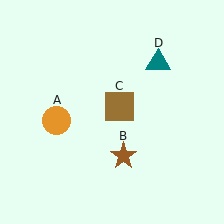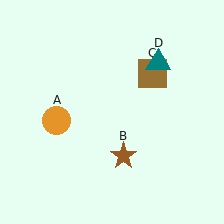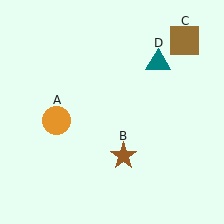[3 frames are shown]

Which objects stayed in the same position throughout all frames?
Orange circle (object A) and brown star (object B) and teal triangle (object D) remained stationary.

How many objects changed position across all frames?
1 object changed position: brown square (object C).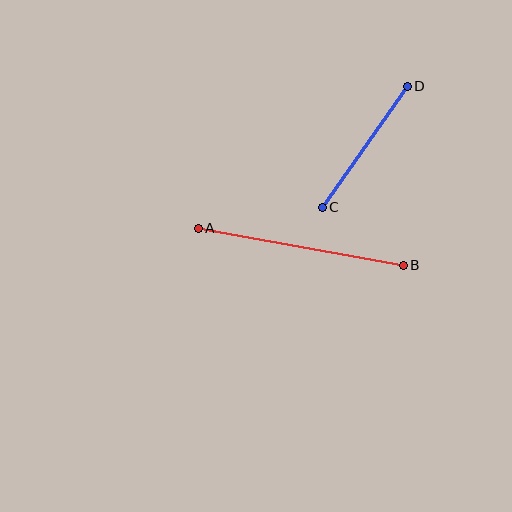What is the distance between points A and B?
The distance is approximately 208 pixels.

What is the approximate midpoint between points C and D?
The midpoint is at approximately (365, 147) pixels.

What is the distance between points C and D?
The distance is approximately 147 pixels.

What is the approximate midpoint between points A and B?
The midpoint is at approximately (301, 247) pixels.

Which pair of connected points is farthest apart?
Points A and B are farthest apart.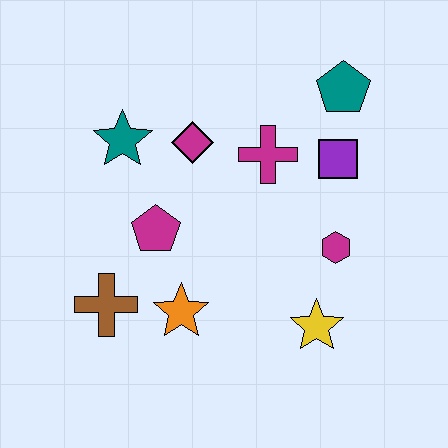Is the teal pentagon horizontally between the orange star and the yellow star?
No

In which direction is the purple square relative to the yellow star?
The purple square is above the yellow star.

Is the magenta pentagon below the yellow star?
No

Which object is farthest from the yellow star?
The teal star is farthest from the yellow star.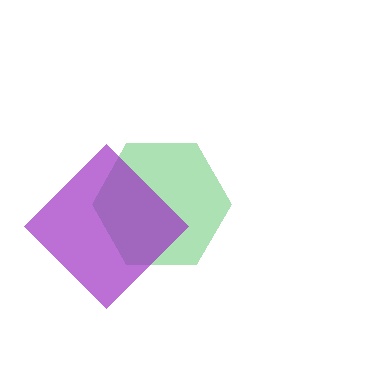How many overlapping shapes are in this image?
There are 2 overlapping shapes in the image.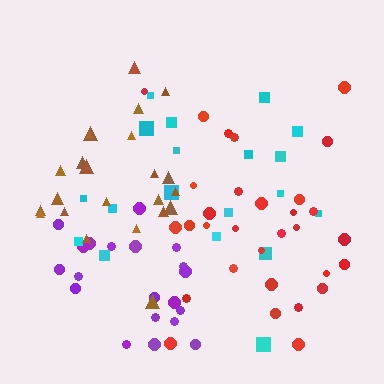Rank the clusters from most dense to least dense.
purple, brown, red, cyan.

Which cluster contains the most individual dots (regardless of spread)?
Red (31).